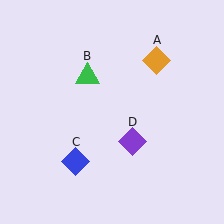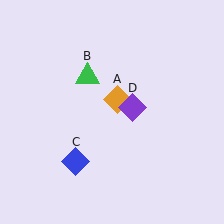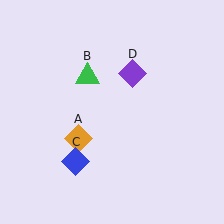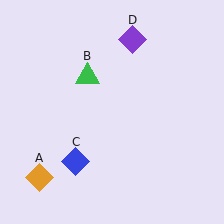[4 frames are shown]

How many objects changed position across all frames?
2 objects changed position: orange diamond (object A), purple diamond (object D).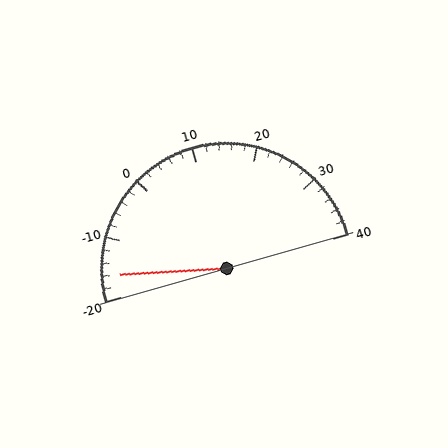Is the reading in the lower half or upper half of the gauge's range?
The reading is in the lower half of the range (-20 to 40).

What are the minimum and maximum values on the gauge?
The gauge ranges from -20 to 40.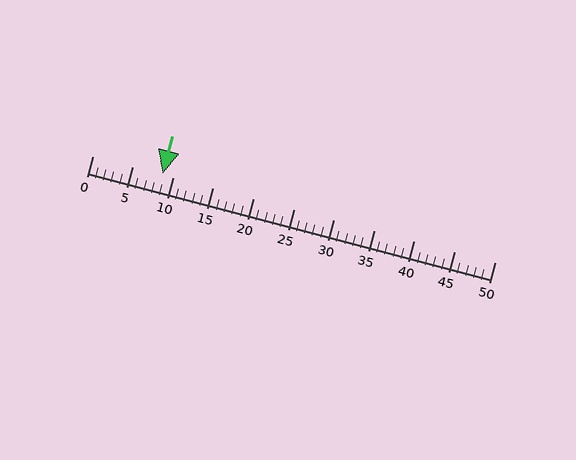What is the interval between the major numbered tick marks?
The major tick marks are spaced 5 units apart.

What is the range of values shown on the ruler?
The ruler shows values from 0 to 50.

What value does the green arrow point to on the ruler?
The green arrow points to approximately 9.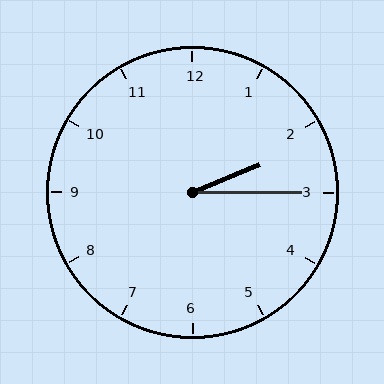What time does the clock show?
2:15.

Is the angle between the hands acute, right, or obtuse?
It is acute.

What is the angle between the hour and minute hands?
Approximately 22 degrees.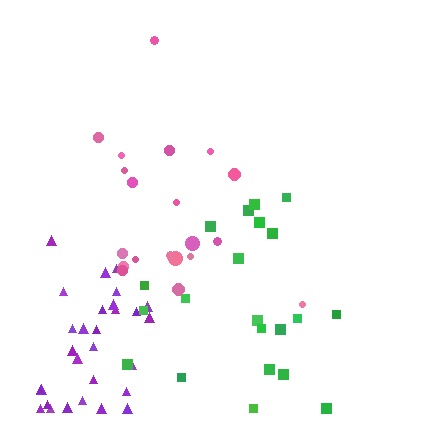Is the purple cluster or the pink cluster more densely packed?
Purple.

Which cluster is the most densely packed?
Purple.